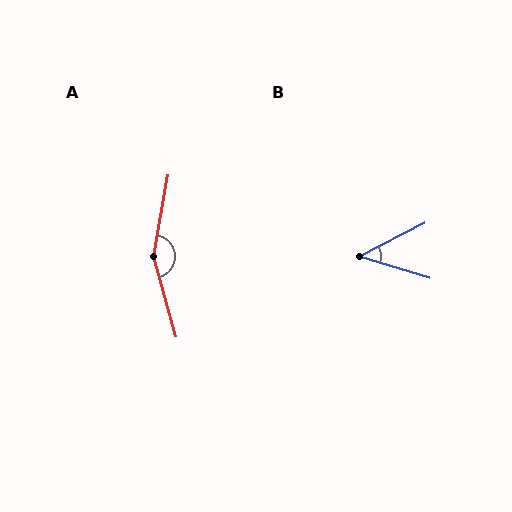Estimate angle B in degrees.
Approximately 44 degrees.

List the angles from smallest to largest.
B (44°), A (154°).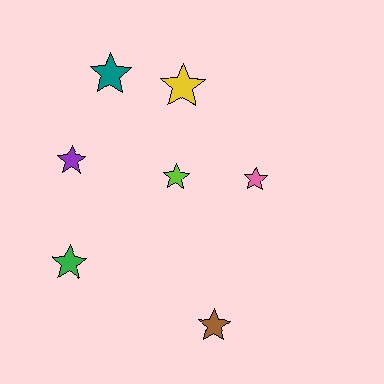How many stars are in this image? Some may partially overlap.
There are 7 stars.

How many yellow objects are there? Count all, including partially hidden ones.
There is 1 yellow object.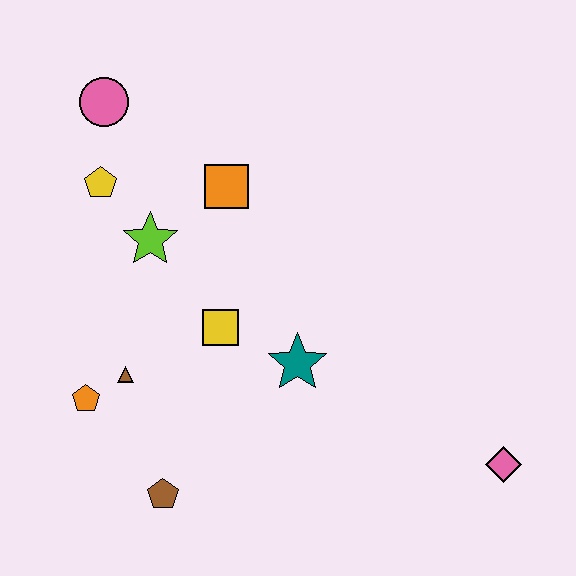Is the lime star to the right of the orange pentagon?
Yes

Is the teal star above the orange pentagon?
Yes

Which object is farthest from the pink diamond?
The pink circle is farthest from the pink diamond.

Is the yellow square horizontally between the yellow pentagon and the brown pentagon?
No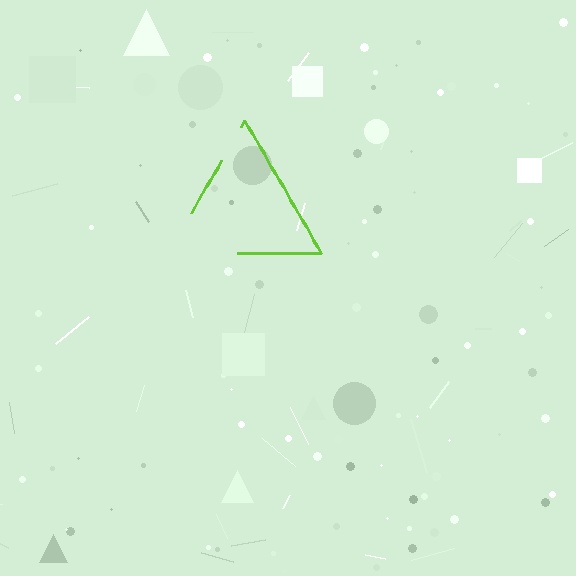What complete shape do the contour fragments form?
The contour fragments form a triangle.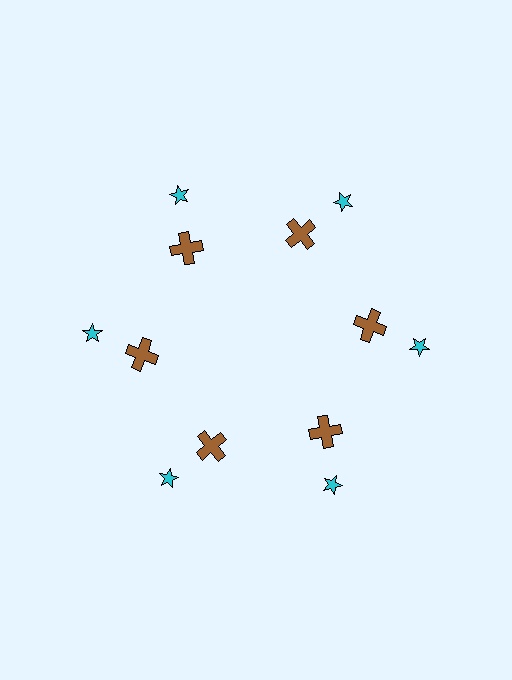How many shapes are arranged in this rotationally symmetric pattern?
There are 12 shapes, arranged in 6 groups of 2.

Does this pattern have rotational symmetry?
Yes, this pattern has 6-fold rotational symmetry. It looks the same after rotating 60 degrees around the center.